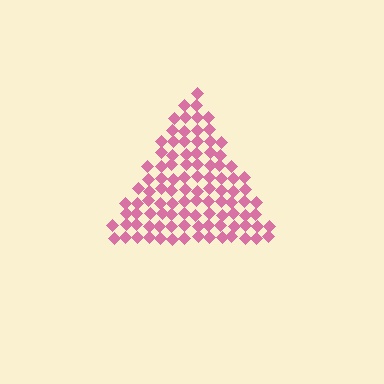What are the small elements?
The small elements are diamonds.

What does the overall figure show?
The overall figure shows a triangle.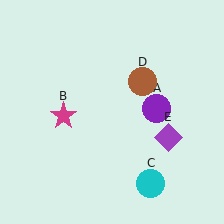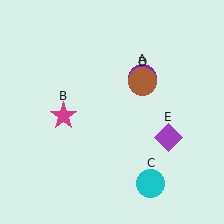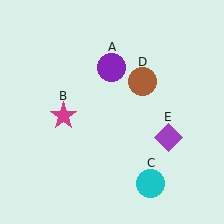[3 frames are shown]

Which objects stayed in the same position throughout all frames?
Magenta star (object B) and cyan circle (object C) and brown circle (object D) and purple diamond (object E) remained stationary.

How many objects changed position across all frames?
1 object changed position: purple circle (object A).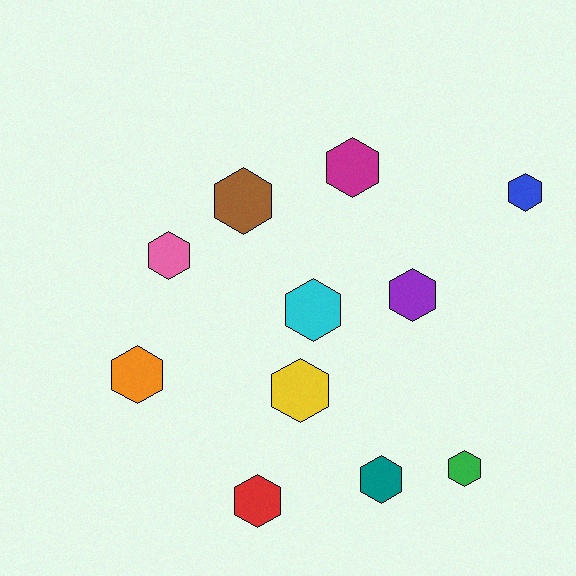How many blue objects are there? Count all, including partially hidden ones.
There is 1 blue object.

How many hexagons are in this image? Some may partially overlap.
There are 11 hexagons.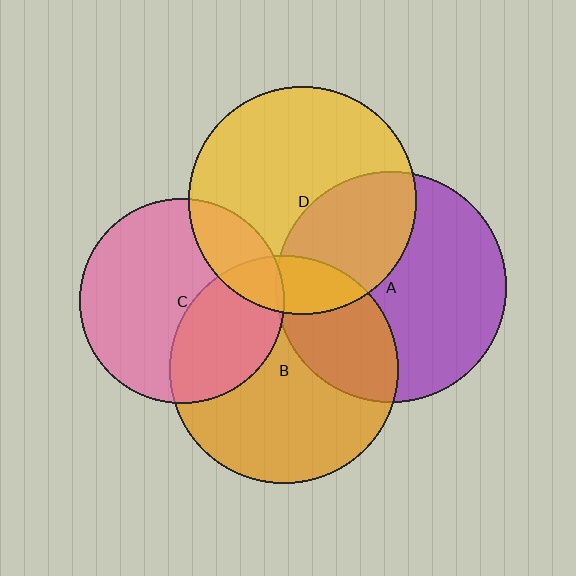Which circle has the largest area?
Circle A (purple).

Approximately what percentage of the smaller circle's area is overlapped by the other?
Approximately 20%.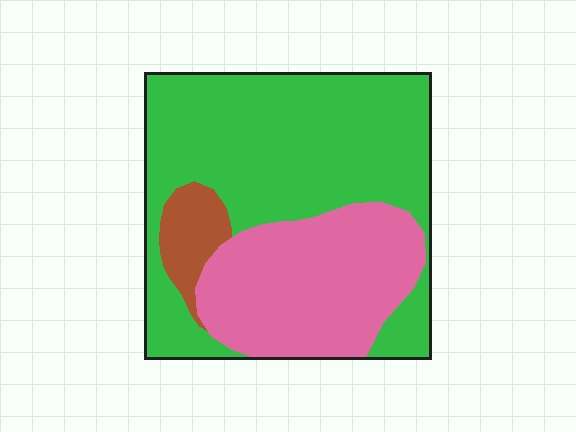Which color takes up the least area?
Brown, at roughly 5%.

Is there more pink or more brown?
Pink.